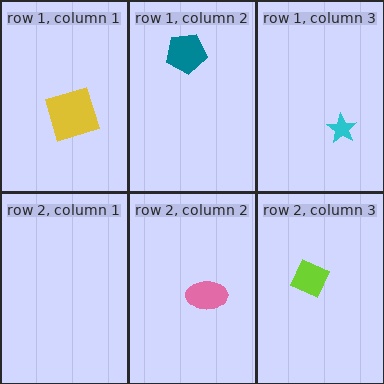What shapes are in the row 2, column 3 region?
The lime diamond.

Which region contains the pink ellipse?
The row 2, column 2 region.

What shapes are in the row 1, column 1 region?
The yellow square.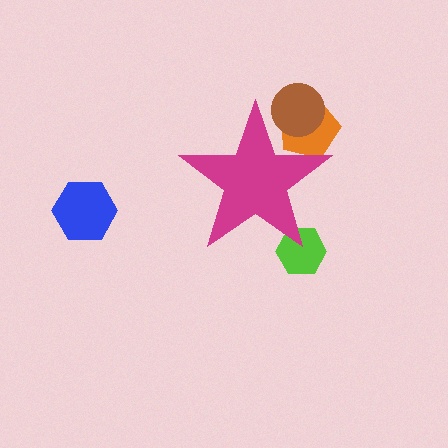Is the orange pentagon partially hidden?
Yes, the orange pentagon is partially hidden behind the magenta star.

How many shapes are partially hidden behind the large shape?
3 shapes are partially hidden.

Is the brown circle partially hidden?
Yes, the brown circle is partially hidden behind the magenta star.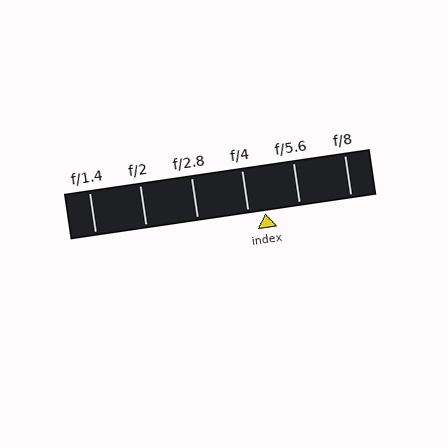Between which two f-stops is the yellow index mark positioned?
The index mark is between f/4 and f/5.6.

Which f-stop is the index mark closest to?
The index mark is closest to f/4.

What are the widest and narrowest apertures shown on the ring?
The widest aperture shown is f/1.4 and the narrowest is f/8.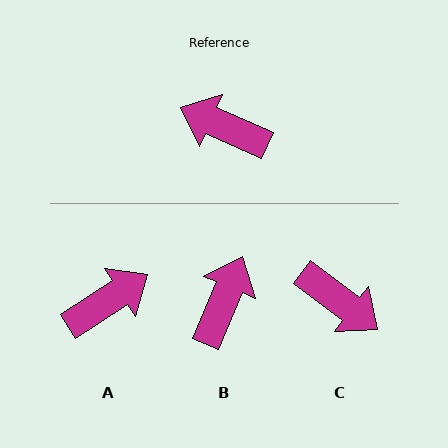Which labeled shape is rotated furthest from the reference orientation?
C, about 167 degrees away.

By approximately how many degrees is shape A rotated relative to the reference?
Approximately 123 degrees clockwise.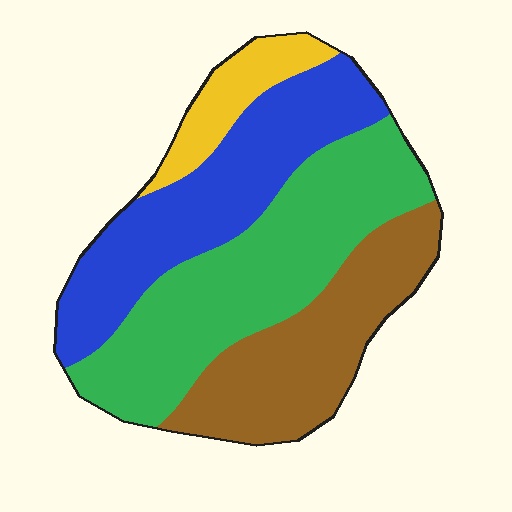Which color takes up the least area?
Yellow, at roughly 10%.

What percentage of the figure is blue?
Blue covers about 30% of the figure.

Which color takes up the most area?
Green, at roughly 35%.